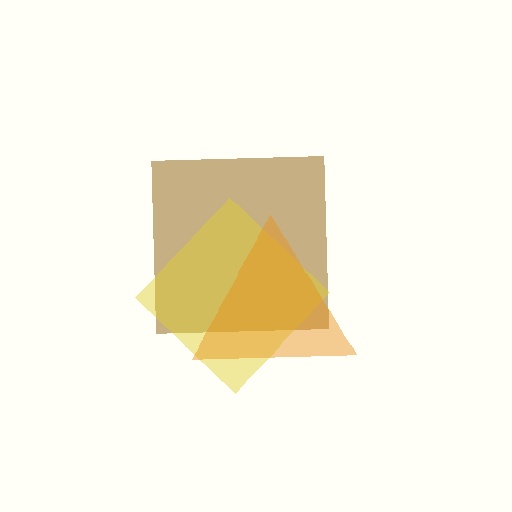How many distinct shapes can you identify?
There are 3 distinct shapes: a brown square, a yellow diamond, an orange triangle.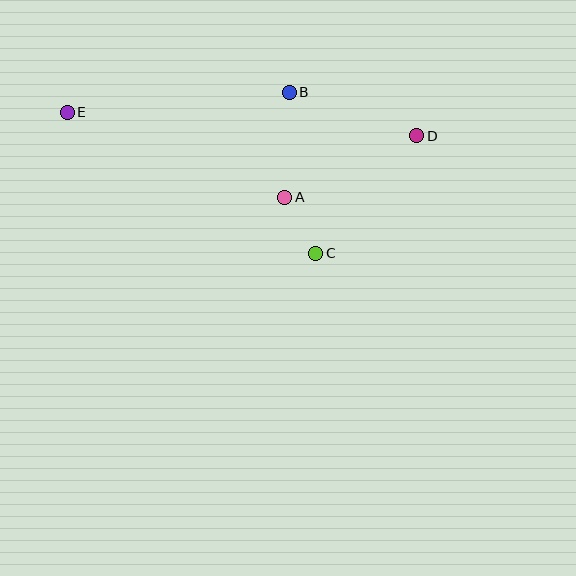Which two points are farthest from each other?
Points D and E are farthest from each other.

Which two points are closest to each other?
Points A and C are closest to each other.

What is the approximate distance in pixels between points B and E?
The distance between B and E is approximately 223 pixels.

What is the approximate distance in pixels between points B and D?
The distance between B and D is approximately 135 pixels.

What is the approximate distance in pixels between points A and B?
The distance between A and B is approximately 105 pixels.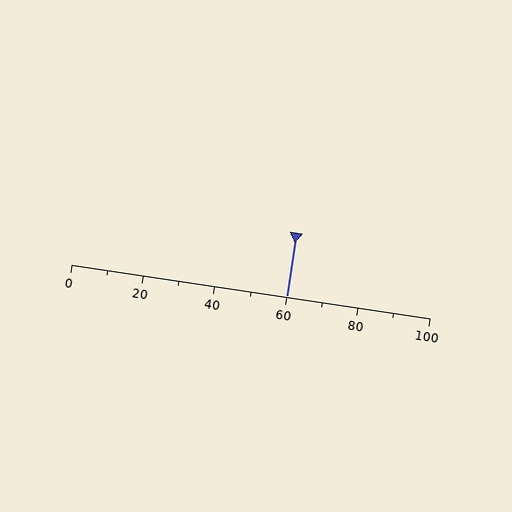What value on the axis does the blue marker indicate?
The marker indicates approximately 60.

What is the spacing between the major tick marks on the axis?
The major ticks are spaced 20 apart.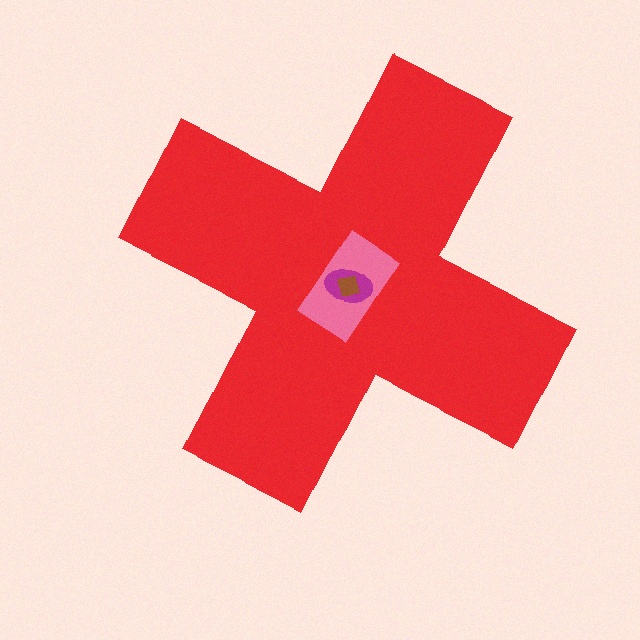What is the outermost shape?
The red cross.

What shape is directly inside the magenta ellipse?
The brown diamond.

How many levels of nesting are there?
4.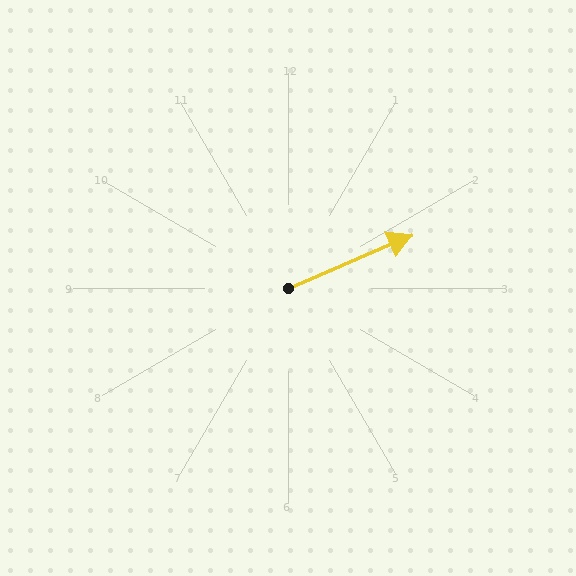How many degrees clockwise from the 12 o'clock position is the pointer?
Approximately 67 degrees.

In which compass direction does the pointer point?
Northeast.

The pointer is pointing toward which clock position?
Roughly 2 o'clock.